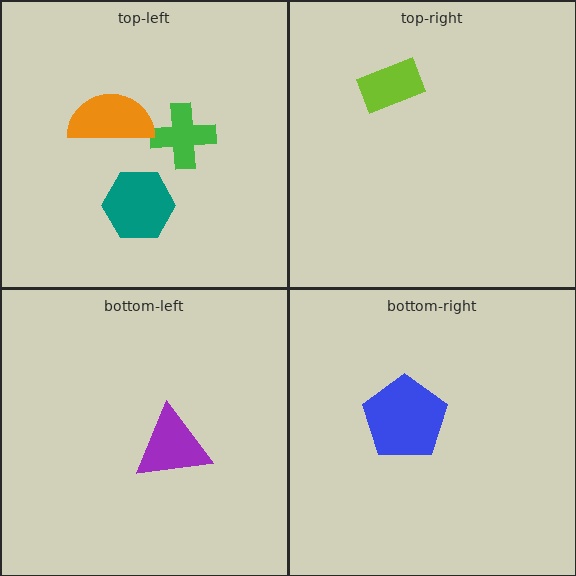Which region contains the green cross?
The top-left region.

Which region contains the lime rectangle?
The top-right region.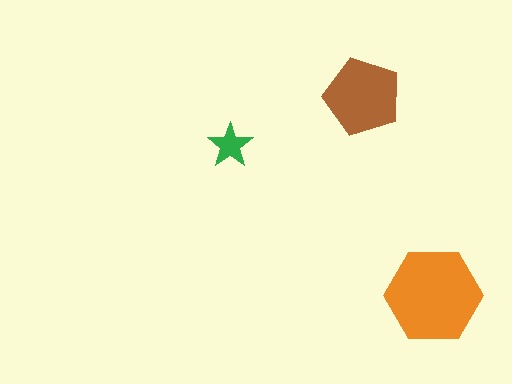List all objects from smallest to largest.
The green star, the brown pentagon, the orange hexagon.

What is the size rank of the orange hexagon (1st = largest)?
1st.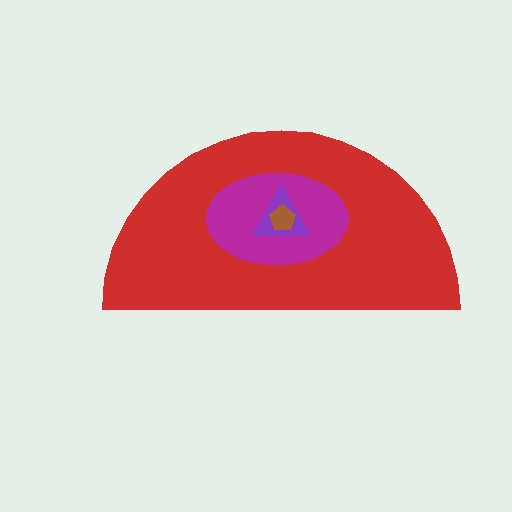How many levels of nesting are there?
4.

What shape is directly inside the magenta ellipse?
The purple triangle.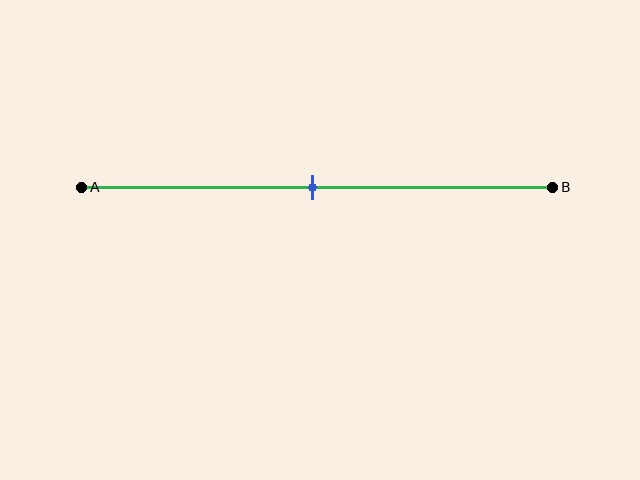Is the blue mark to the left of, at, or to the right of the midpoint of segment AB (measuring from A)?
The blue mark is approximately at the midpoint of segment AB.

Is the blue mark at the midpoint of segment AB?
Yes, the mark is approximately at the midpoint.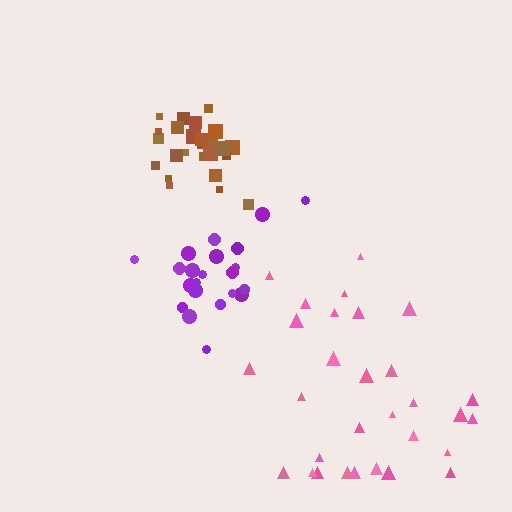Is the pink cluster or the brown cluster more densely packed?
Brown.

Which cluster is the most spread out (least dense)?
Pink.